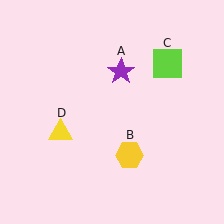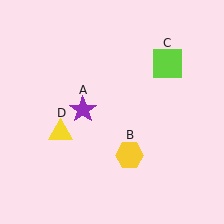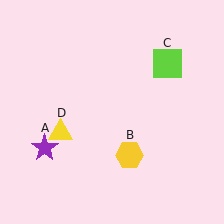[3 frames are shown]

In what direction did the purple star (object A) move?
The purple star (object A) moved down and to the left.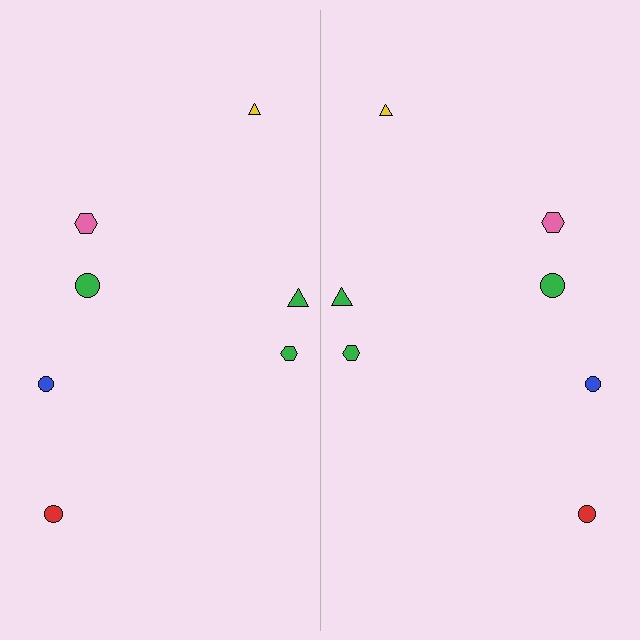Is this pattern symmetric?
Yes, this pattern has bilateral (reflection) symmetry.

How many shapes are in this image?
There are 14 shapes in this image.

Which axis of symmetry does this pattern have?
The pattern has a vertical axis of symmetry running through the center of the image.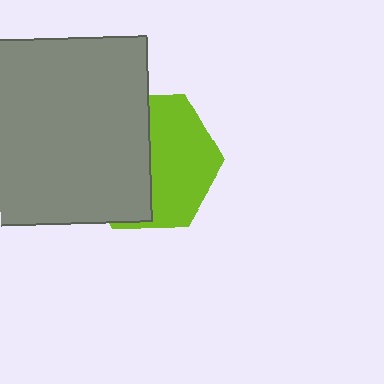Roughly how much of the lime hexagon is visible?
About half of it is visible (roughly 50%).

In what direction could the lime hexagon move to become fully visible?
The lime hexagon could move right. That would shift it out from behind the gray square entirely.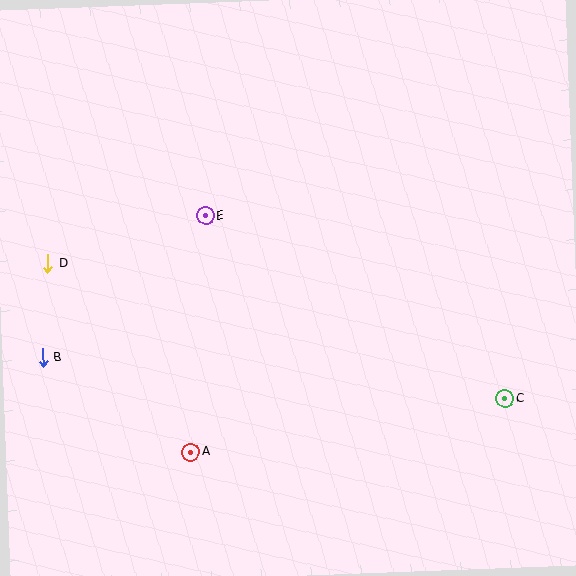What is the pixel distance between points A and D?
The distance between A and D is 236 pixels.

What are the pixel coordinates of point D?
Point D is at (48, 264).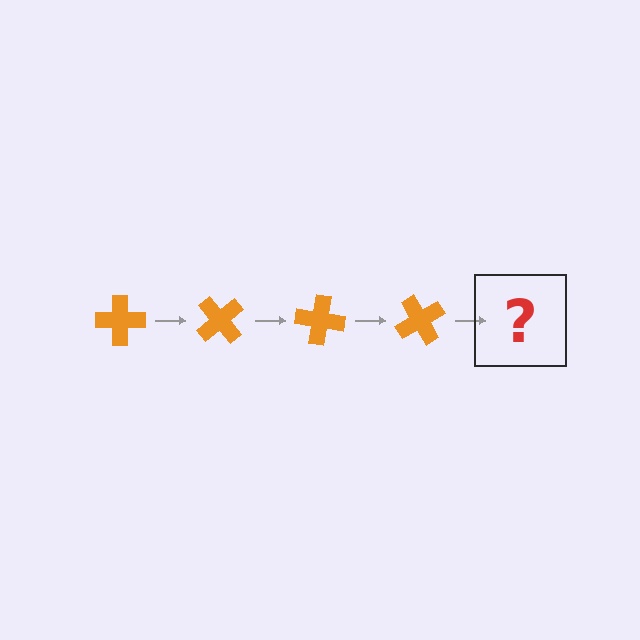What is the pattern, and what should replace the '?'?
The pattern is that the cross rotates 50 degrees each step. The '?' should be an orange cross rotated 200 degrees.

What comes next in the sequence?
The next element should be an orange cross rotated 200 degrees.